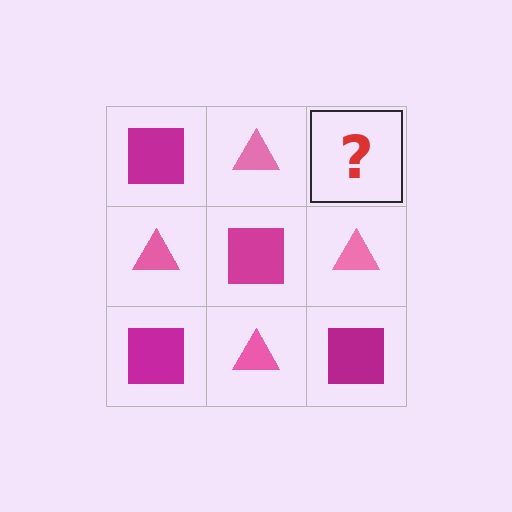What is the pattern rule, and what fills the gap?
The rule is that it alternates magenta square and pink triangle in a checkerboard pattern. The gap should be filled with a magenta square.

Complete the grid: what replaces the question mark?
The question mark should be replaced with a magenta square.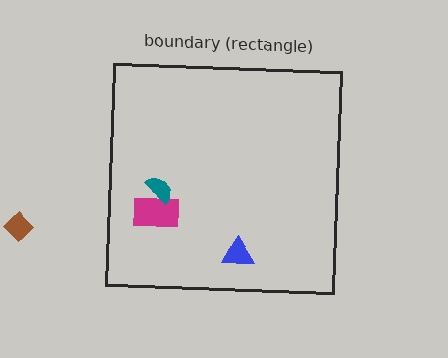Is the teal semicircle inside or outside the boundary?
Inside.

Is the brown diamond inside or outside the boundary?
Outside.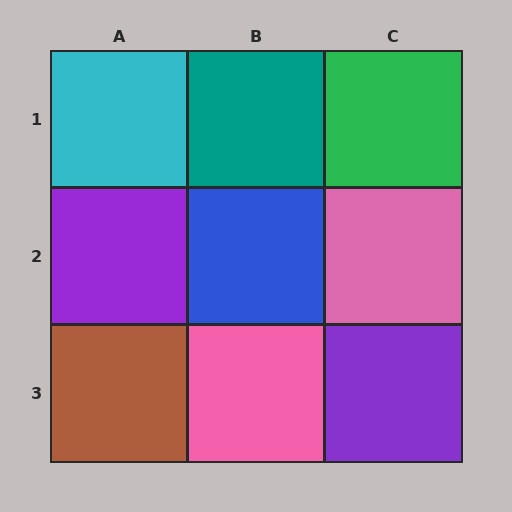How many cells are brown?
1 cell is brown.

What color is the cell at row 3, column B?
Pink.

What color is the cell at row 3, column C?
Purple.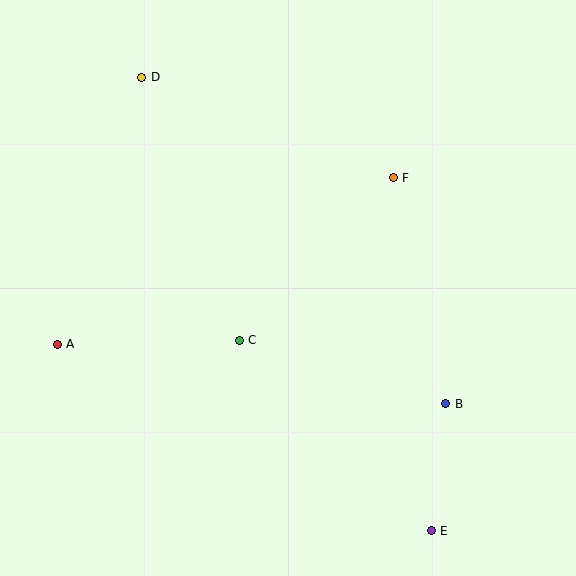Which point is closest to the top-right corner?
Point F is closest to the top-right corner.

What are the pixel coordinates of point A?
Point A is at (57, 344).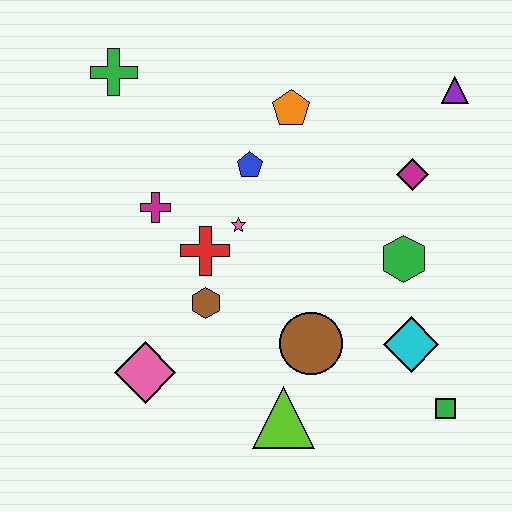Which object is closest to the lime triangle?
The brown circle is closest to the lime triangle.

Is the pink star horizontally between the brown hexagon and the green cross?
No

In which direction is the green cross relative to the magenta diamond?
The green cross is to the left of the magenta diamond.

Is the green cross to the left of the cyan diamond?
Yes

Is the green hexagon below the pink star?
Yes